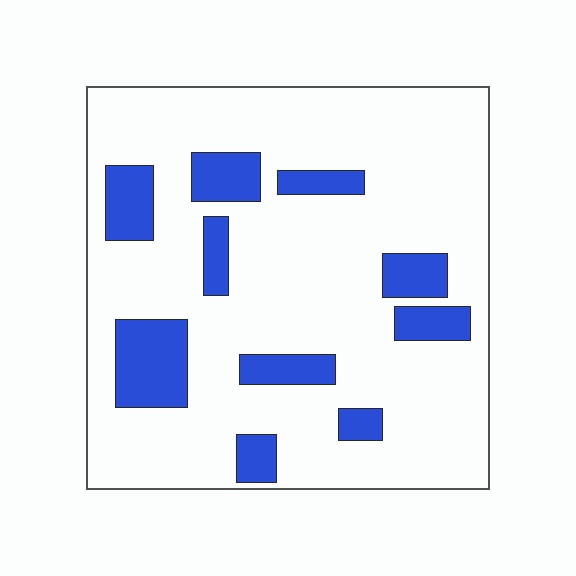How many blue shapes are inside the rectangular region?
10.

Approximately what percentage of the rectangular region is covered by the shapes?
Approximately 20%.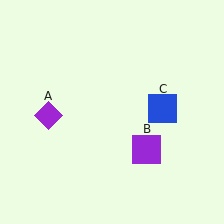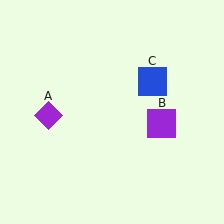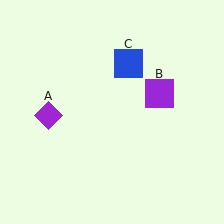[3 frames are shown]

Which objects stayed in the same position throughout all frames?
Purple diamond (object A) remained stationary.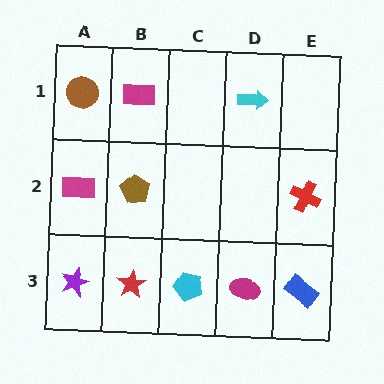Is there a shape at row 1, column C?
No, that cell is empty.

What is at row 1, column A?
A brown circle.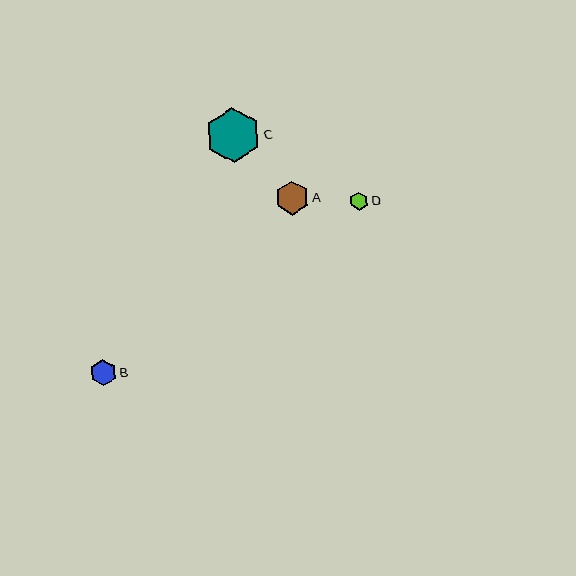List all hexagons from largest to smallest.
From largest to smallest: C, A, B, D.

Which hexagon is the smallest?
Hexagon D is the smallest with a size of approximately 18 pixels.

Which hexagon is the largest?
Hexagon C is the largest with a size of approximately 55 pixels.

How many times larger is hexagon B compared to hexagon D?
Hexagon B is approximately 1.4 times the size of hexagon D.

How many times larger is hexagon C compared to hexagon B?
Hexagon C is approximately 2.1 times the size of hexagon B.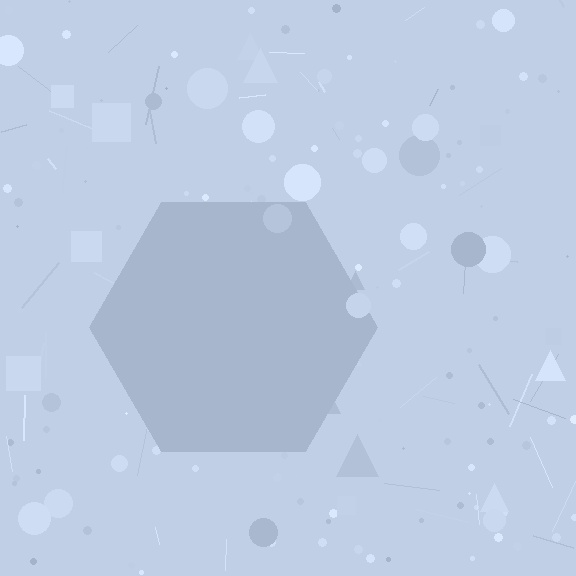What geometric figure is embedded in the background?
A hexagon is embedded in the background.